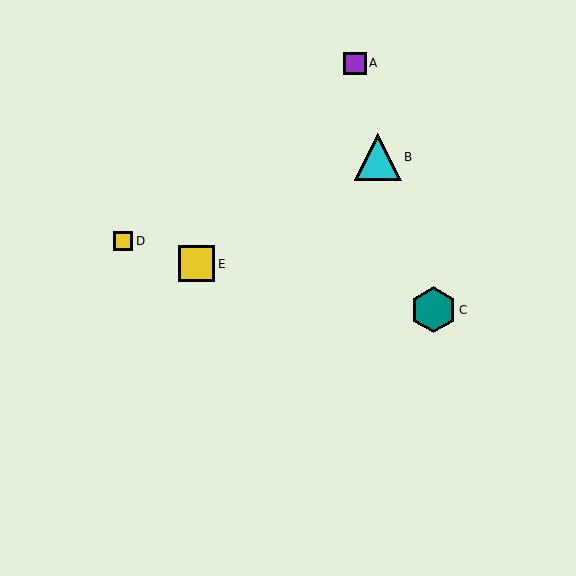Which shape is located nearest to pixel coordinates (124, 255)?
The yellow square (labeled D) at (123, 240) is nearest to that location.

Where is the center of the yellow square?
The center of the yellow square is at (123, 240).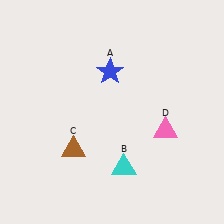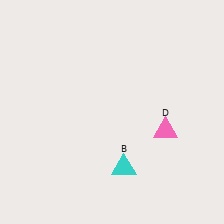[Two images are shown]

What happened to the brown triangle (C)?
The brown triangle (C) was removed in Image 2. It was in the bottom-left area of Image 1.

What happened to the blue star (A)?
The blue star (A) was removed in Image 2. It was in the top-left area of Image 1.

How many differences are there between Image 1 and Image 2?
There are 2 differences between the two images.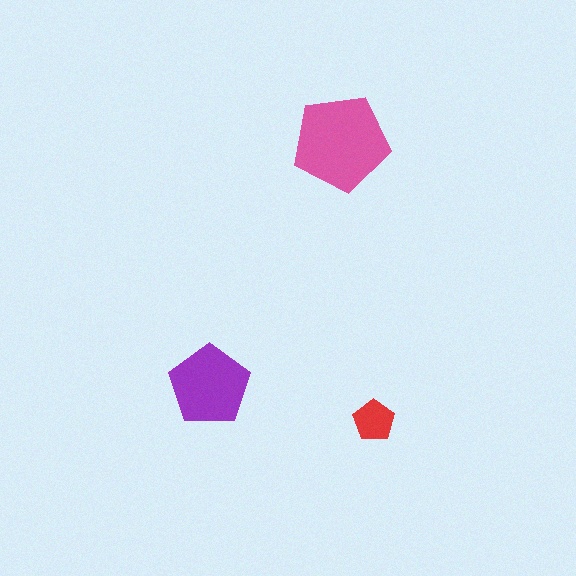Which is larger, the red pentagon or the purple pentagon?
The purple one.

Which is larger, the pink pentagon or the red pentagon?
The pink one.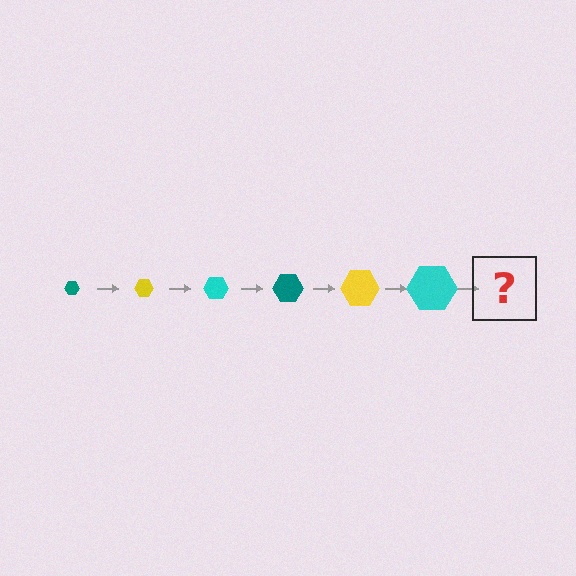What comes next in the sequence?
The next element should be a teal hexagon, larger than the previous one.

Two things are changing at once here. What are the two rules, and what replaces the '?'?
The two rules are that the hexagon grows larger each step and the color cycles through teal, yellow, and cyan. The '?' should be a teal hexagon, larger than the previous one.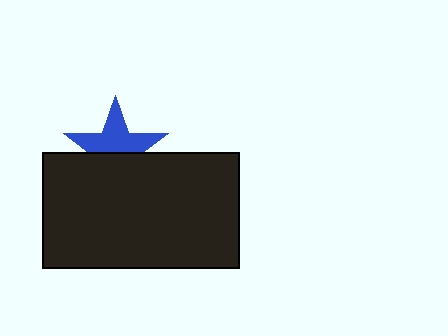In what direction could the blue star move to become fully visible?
The blue star could move up. That would shift it out from behind the black rectangle entirely.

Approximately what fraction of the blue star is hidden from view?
Roughly 45% of the blue star is hidden behind the black rectangle.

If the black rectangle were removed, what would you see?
You would see the complete blue star.